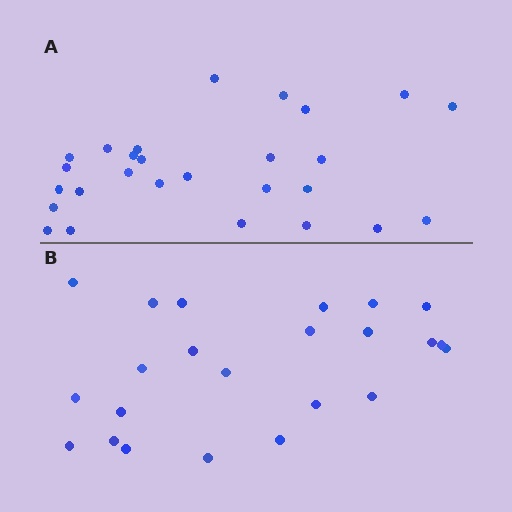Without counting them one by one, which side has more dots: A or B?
Region A (the top region) has more dots.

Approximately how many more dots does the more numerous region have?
Region A has about 4 more dots than region B.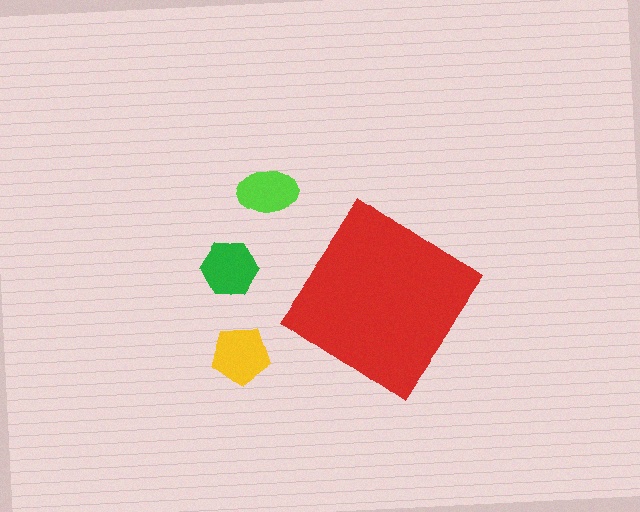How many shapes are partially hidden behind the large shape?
0 shapes are partially hidden.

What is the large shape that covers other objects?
A red diamond.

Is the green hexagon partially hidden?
No, the green hexagon is fully visible.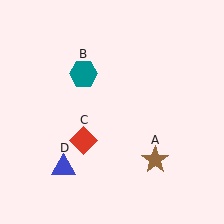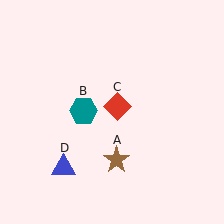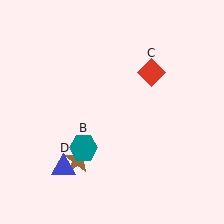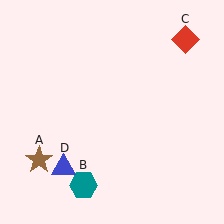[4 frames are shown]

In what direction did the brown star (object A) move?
The brown star (object A) moved left.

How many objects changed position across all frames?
3 objects changed position: brown star (object A), teal hexagon (object B), red diamond (object C).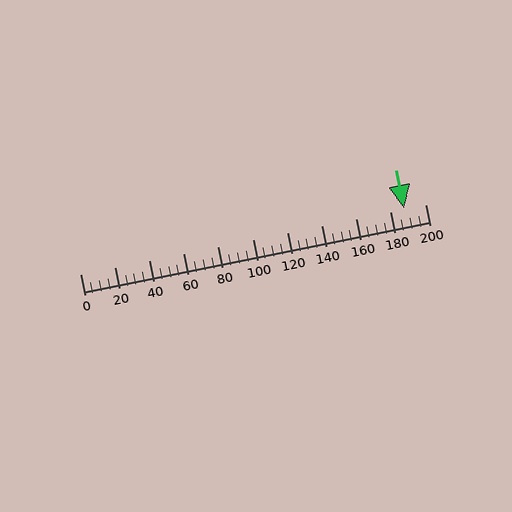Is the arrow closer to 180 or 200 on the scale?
The arrow is closer to 180.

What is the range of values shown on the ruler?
The ruler shows values from 0 to 200.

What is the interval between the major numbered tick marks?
The major tick marks are spaced 20 units apart.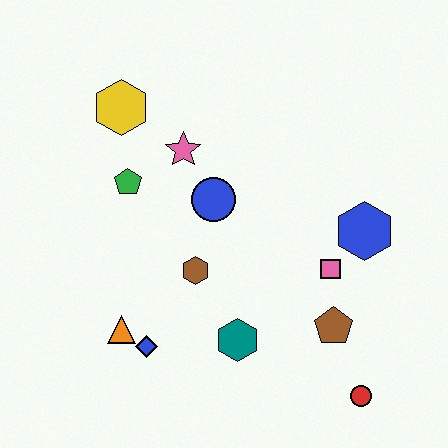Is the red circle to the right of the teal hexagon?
Yes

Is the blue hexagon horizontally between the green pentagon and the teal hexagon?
No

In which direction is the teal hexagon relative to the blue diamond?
The teal hexagon is to the right of the blue diamond.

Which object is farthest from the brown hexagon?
The red circle is farthest from the brown hexagon.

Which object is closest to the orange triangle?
The blue diamond is closest to the orange triangle.